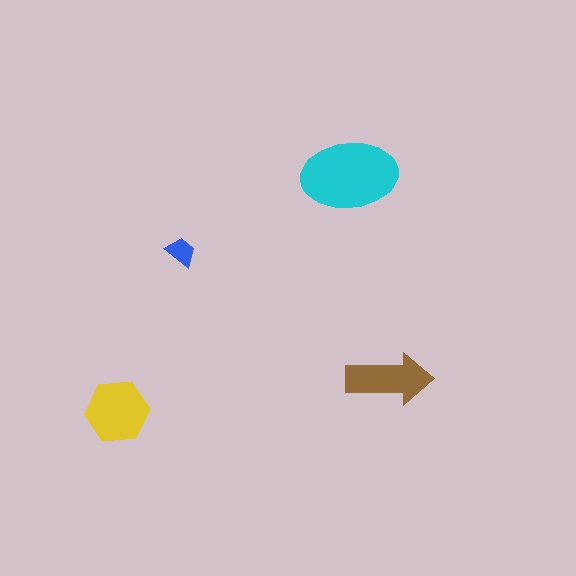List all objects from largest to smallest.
The cyan ellipse, the yellow hexagon, the brown arrow, the blue trapezoid.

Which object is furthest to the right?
The brown arrow is rightmost.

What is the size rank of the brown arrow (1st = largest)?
3rd.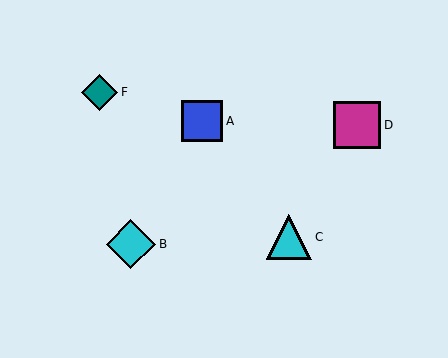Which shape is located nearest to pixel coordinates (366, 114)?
The magenta square (labeled D) at (357, 125) is nearest to that location.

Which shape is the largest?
The cyan diamond (labeled B) is the largest.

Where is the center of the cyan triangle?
The center of the cyan triangle is at (289, 237).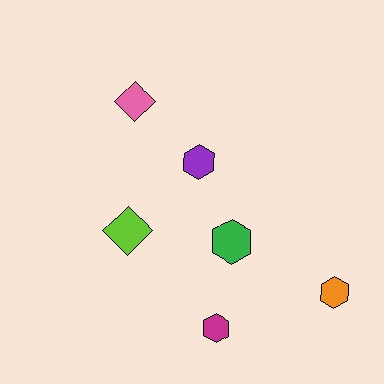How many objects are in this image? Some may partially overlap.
There are 6 objects.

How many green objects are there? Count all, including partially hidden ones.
There is 1 green object.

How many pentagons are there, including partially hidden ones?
There are no pentagons.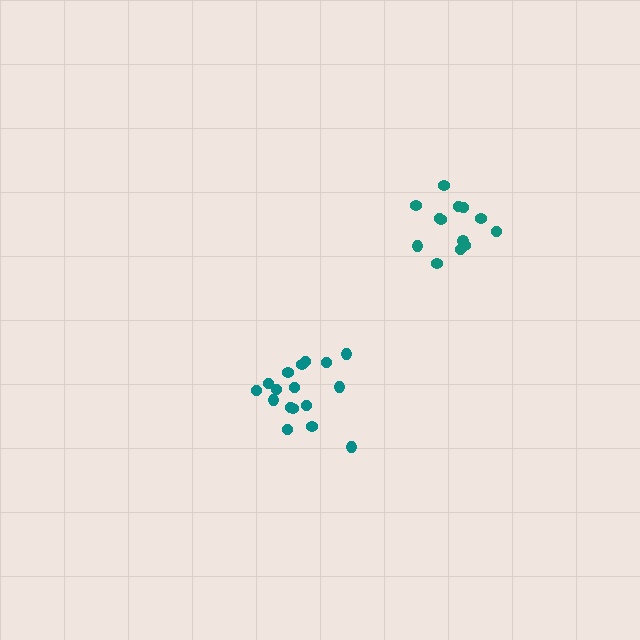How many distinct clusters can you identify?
There are 2 distinct clusters.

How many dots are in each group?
Group 1: 17 dots, Group 2: 13 dots (30 total).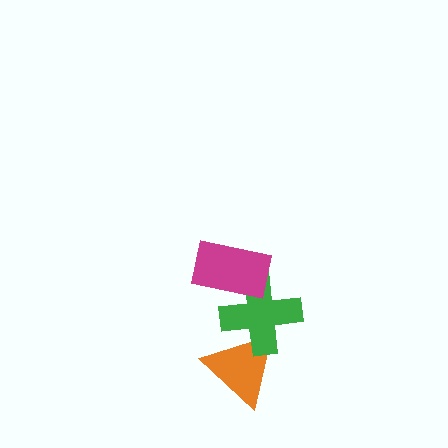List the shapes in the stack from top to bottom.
From top to bottom: the magenta rectangle, the green cross, the orange triangle.